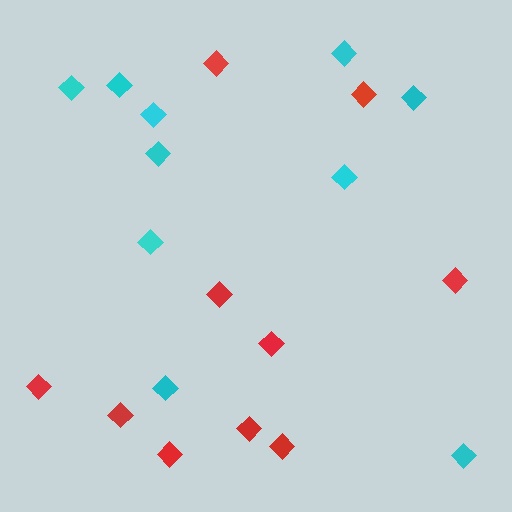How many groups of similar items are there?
There are 2 groups: one group of red diamonds (10) and one group of cyan diamonds (10).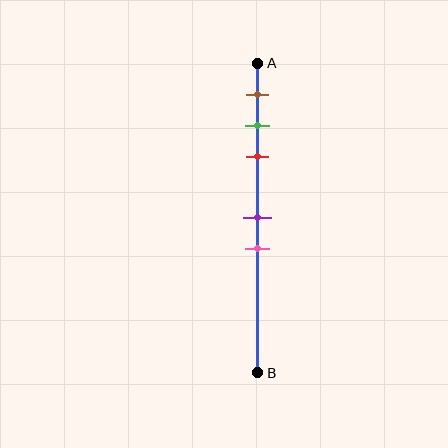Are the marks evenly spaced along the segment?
No, the marks are not evenly spaced.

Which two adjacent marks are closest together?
The green and red marks are the closest adjacent pair.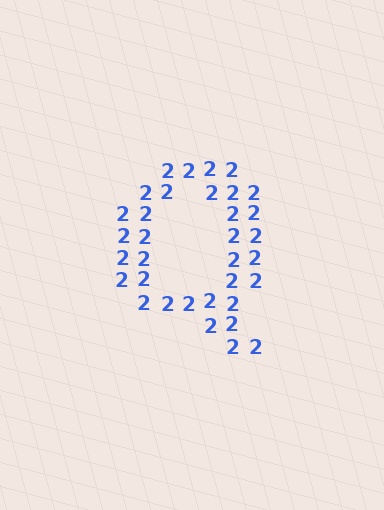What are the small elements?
The small elements are digit 2's.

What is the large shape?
The large shape is the letter Q.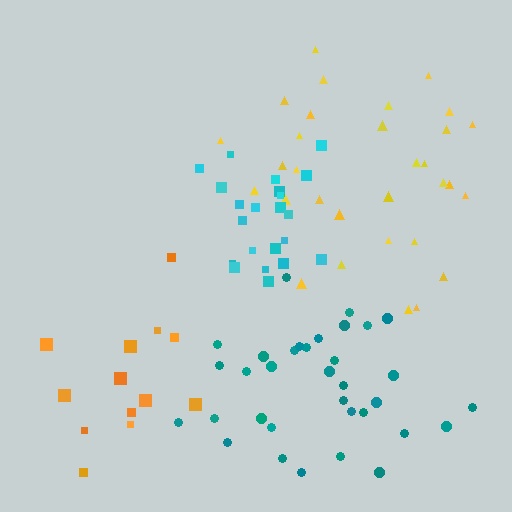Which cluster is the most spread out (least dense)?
Orange.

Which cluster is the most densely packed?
Cyan.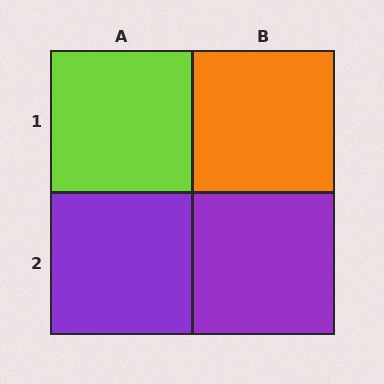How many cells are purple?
2 cells are purple.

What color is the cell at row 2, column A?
Purple.